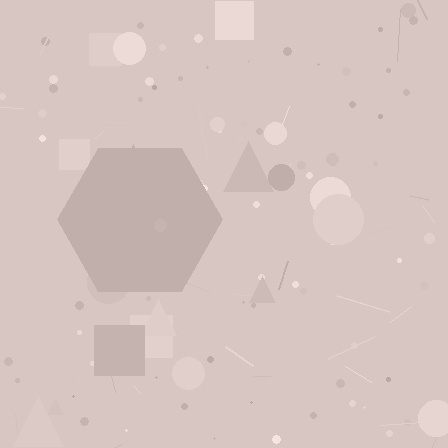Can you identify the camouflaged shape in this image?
The camouflaged shape is a hexagon.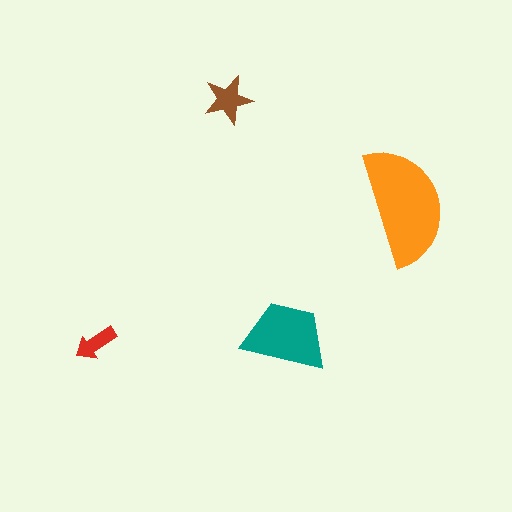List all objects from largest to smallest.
The orange semicircle, the teal trapezoid, the brown star, the red arrow.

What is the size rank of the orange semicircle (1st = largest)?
1st.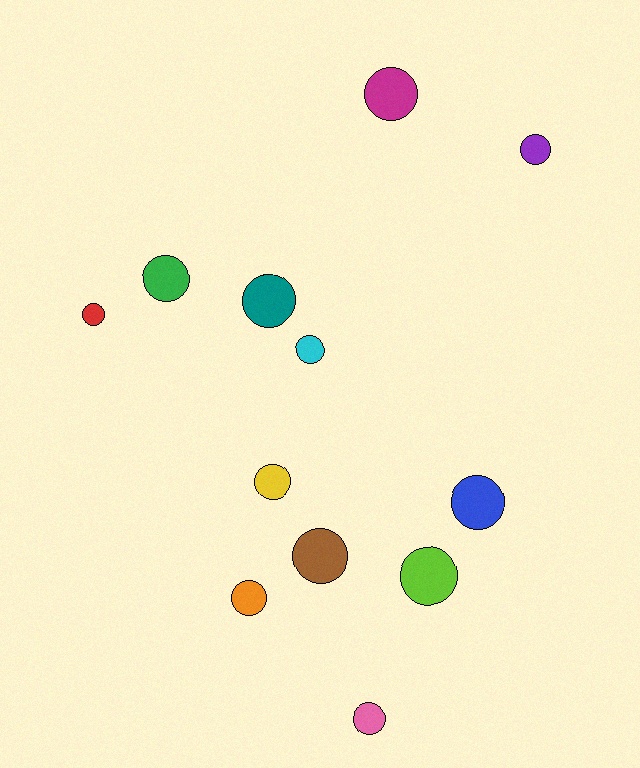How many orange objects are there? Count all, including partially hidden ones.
There is 1 orange object.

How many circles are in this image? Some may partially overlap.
There are 12 circles.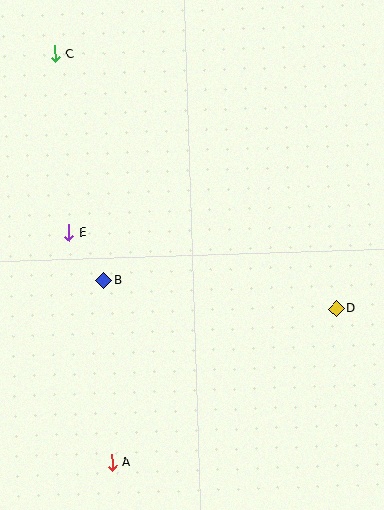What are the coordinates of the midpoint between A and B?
The midpoint between A and B is at (108, 372).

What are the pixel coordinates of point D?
Point D is at (336, 308).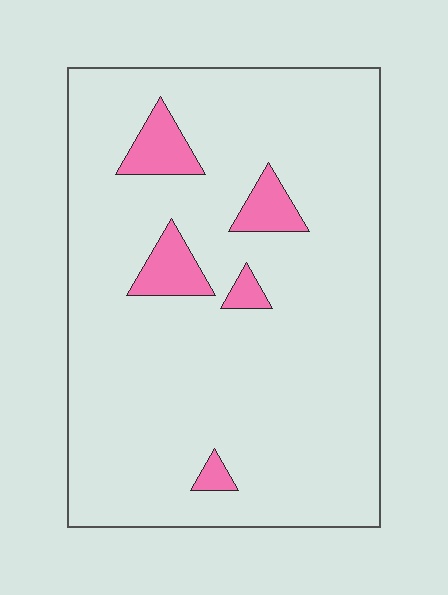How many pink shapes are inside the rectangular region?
5.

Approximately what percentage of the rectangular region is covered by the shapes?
Approximately 10%.